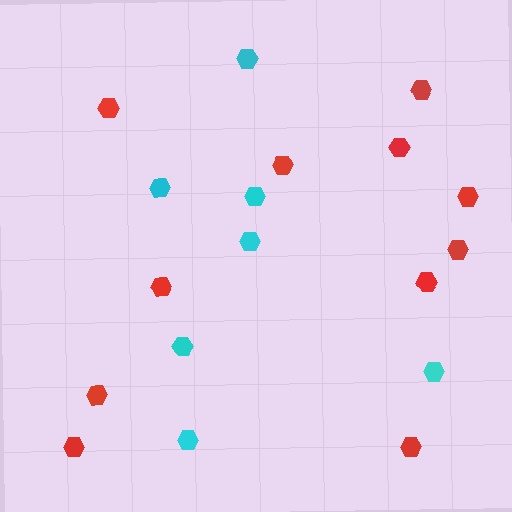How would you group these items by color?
There are 2 groups: one group of cyan hexagons (7) and one group of red hexagons (11).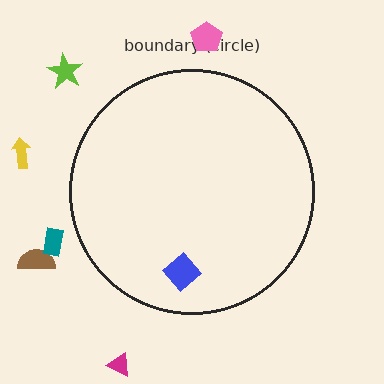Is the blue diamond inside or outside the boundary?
Inside.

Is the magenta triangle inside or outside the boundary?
Outside.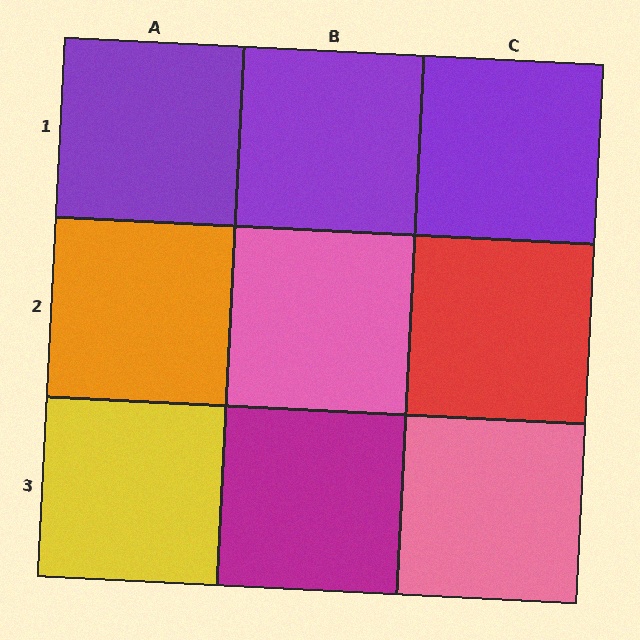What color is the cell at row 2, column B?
Pink.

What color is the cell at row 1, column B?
Purple.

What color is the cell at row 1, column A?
Purple.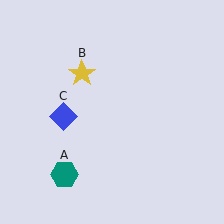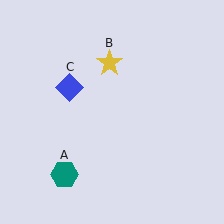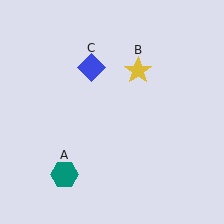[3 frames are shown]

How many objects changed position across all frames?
2 objects changed position: yellow star (object B), blue diamond (object C).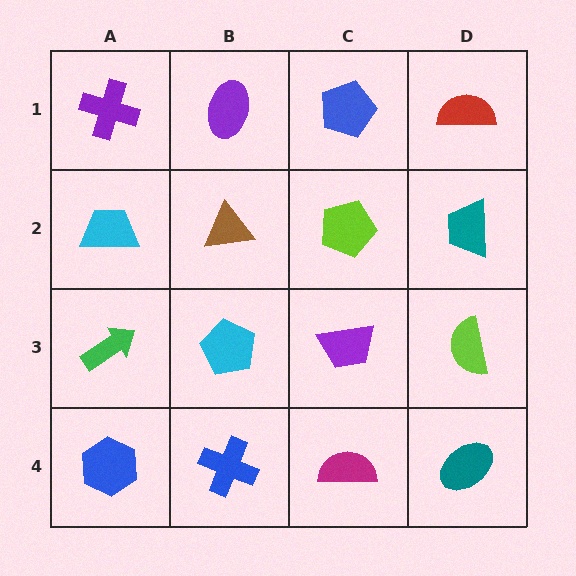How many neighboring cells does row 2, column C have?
4.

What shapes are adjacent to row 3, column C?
A lime pentagon (row 2, column C), a magenta semicircle (row 4, column C), a cyan pentagon (row 3, column B), a lime semicircle (row 3, column D).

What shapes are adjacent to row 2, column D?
A red semicircle (row 1, column D), a lime semicircle (row 3, column D), a lime pentagon (row 2, column C).